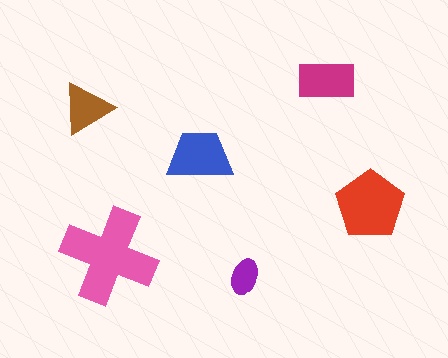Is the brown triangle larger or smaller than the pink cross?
Smaller.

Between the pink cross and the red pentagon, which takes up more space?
The pink cross.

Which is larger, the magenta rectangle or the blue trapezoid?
The blue trapezoid.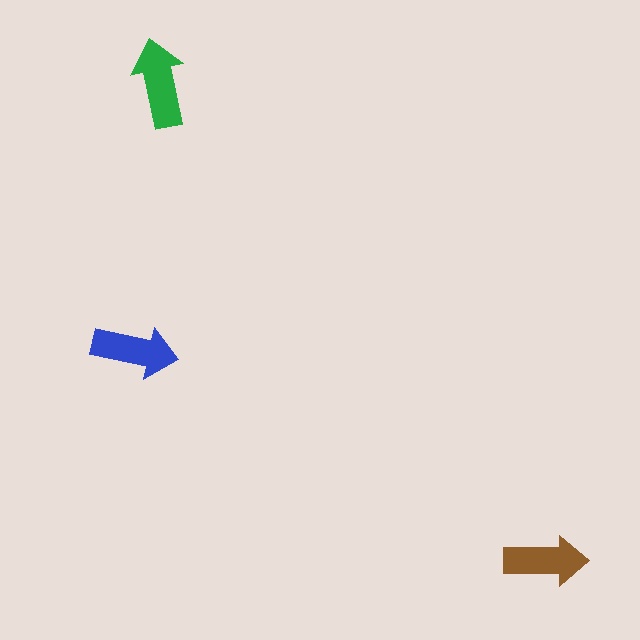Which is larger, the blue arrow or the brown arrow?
The blue one.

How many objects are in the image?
There are 3 objects in the image.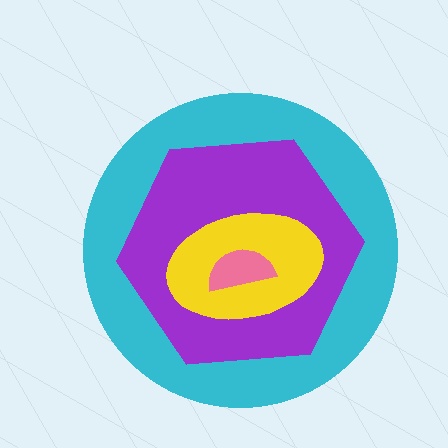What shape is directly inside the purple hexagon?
The yellow ellipse.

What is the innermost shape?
The pink semicircle.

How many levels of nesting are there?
4.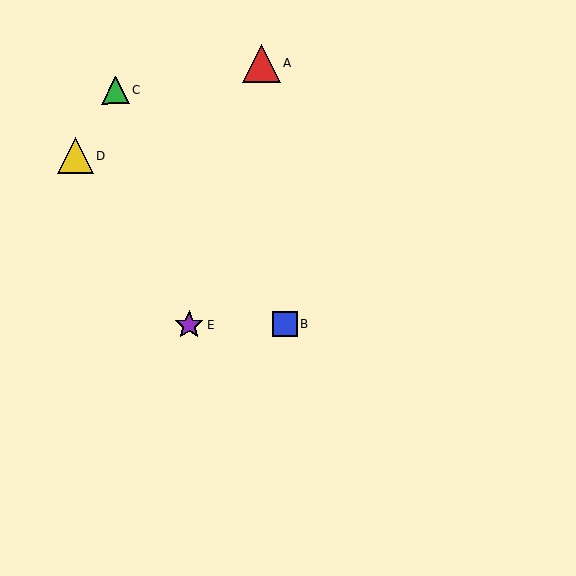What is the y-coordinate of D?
Object D is at y≈155.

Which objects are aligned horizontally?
Objects B, E are aligned horizontally.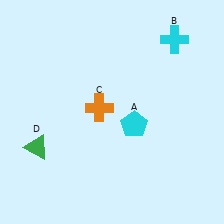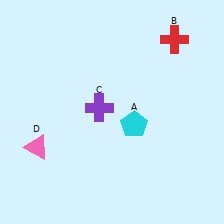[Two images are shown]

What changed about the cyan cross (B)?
In Image 1, B is cyan. In Image 2, it changed to red.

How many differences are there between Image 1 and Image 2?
There are 3 differences between the two images.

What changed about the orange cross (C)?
In Image 1, C is orange. In Image 2, it changed to purple.